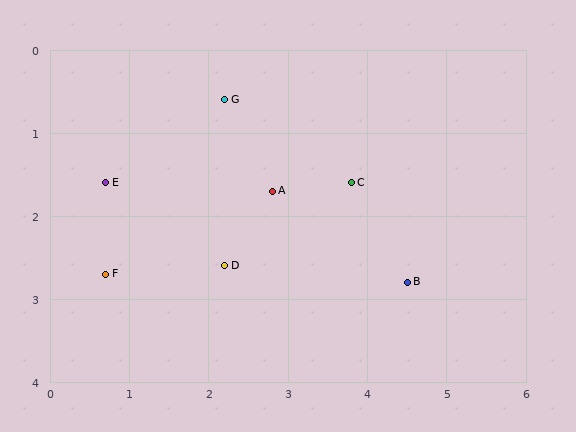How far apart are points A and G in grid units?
Points A and G are about 1.3 grid units apart.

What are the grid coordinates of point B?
Point B is at approximately (4.5, 2.8).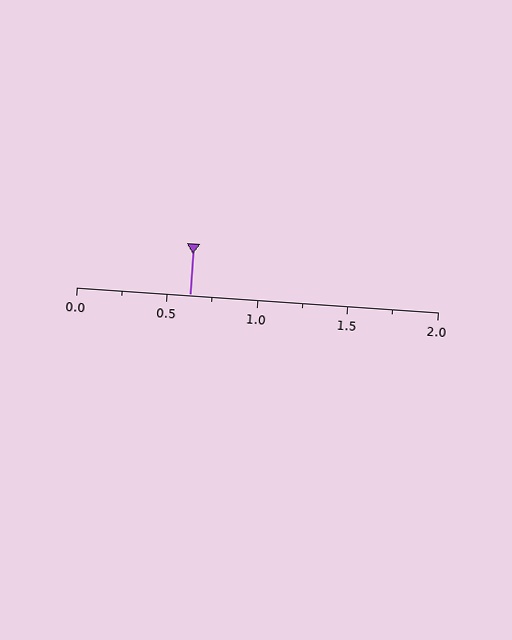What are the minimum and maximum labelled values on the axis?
The axis runs from 0.0 to 2.0.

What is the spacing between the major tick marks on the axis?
The major ticks are spaced 0.5 apart.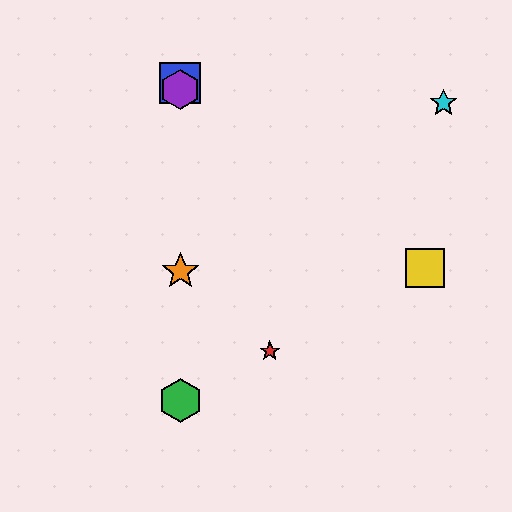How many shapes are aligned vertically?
4 shapes (the blue square, the green hexagon, the purple hexagon, the orange star) are aligned vertically.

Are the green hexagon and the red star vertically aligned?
No, the green hexagon is at x≈180 and the red star is at x≈270.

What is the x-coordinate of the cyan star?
The cyan star is at x≈443.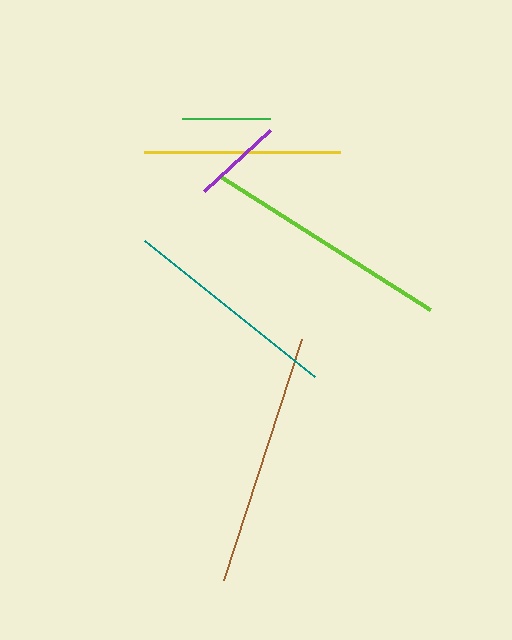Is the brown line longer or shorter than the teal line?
The brown line is longer than the teal line.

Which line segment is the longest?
The brown line is the longest at approximately 253 pixels.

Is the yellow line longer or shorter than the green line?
The yellow line is longer than the green line.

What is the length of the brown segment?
The brown segment is approximately 253 pixels long.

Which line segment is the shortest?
The green line is the shortest at approximately 89 pixels.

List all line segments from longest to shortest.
From longest to shortest: brown, lime, teal, yellow, purple, green.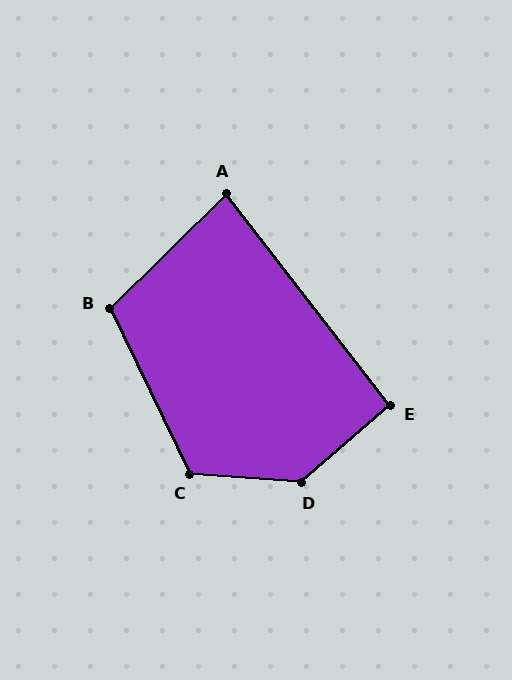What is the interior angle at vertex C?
Approximately 120 degrees (obtuse).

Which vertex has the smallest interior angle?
A, at approximately 83 degrees.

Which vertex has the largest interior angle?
D, at approximately 135 degrees.